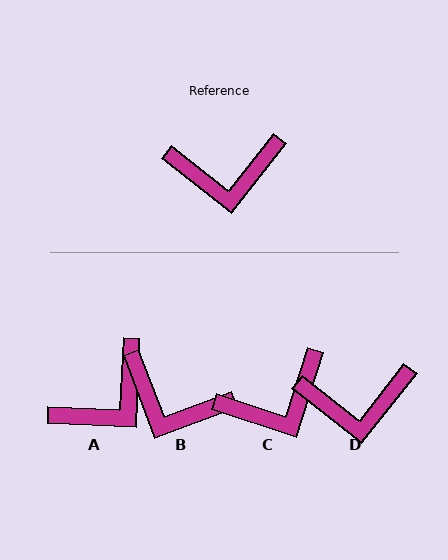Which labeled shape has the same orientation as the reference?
D.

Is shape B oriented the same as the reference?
No, it is off by about 31 degrees.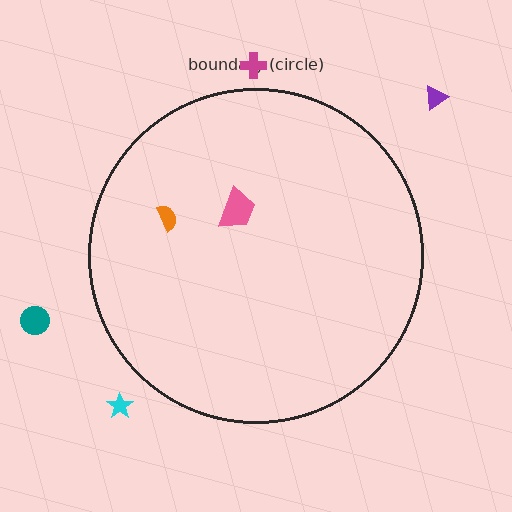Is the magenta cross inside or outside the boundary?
Outside.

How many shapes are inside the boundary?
2 inside, 4 outside.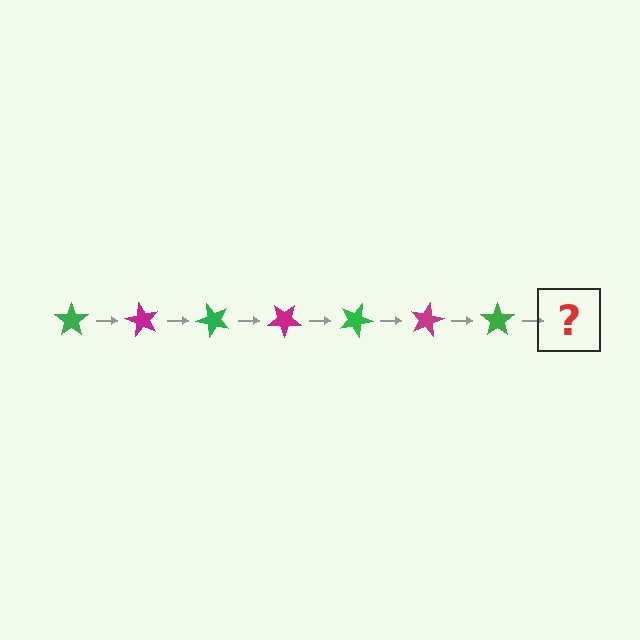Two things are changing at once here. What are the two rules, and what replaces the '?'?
The two rules are that it rotates 60 degrees each step and the color cycles through green and magenta. The '?' should be a magenta star, rotated 420 degrees from the start.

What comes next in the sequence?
The next element should be a magenta star, rotated 420 degrees from the start.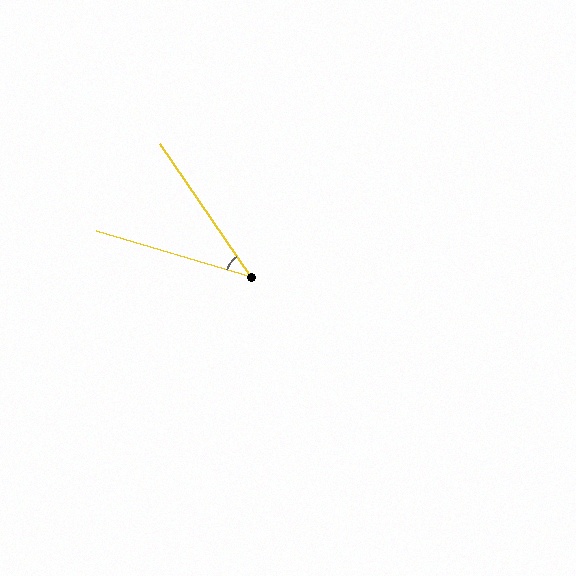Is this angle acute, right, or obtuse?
It is acute.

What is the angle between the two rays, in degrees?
Approximately 39 degrees.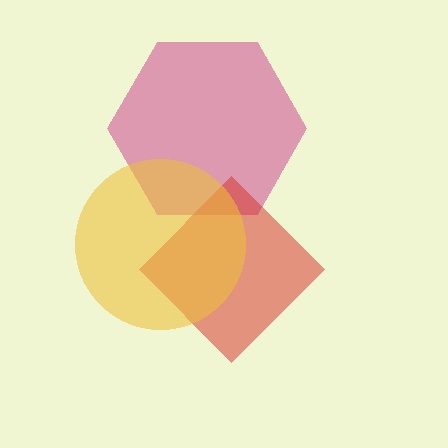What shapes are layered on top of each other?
The layered shapes are: a magenta hexagon, a red diamond, a yellow circle.